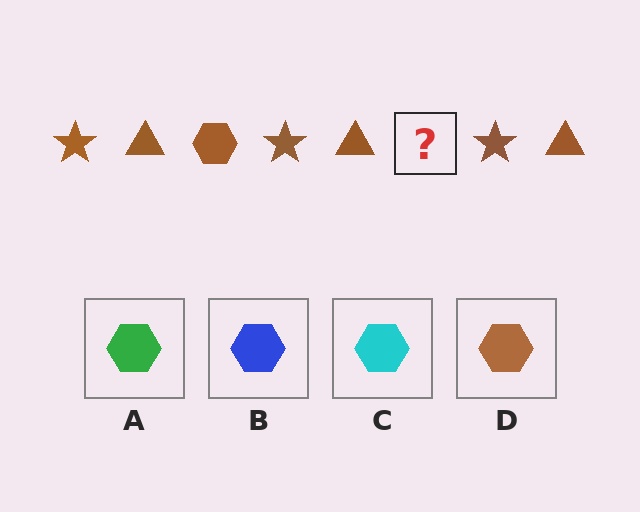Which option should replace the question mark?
Option D.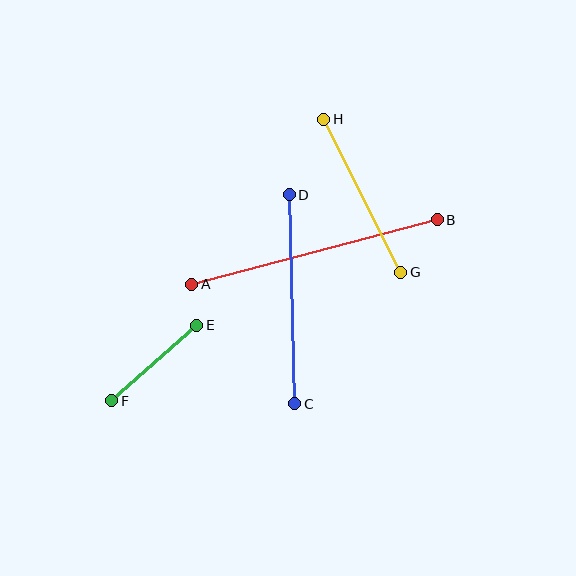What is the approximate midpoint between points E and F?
The midpoint is at approximately (154, 363) pixels.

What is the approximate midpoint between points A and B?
The midpoint is at approximately (315, 252) pixels.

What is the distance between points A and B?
The distance is approximately 254 pixels.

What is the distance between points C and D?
The distance is approximately 209 pixels.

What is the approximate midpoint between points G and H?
The midpoint is at approximately (362, 196) pixels.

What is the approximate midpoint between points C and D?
The midpoint is at approximately (292, 299) pixels.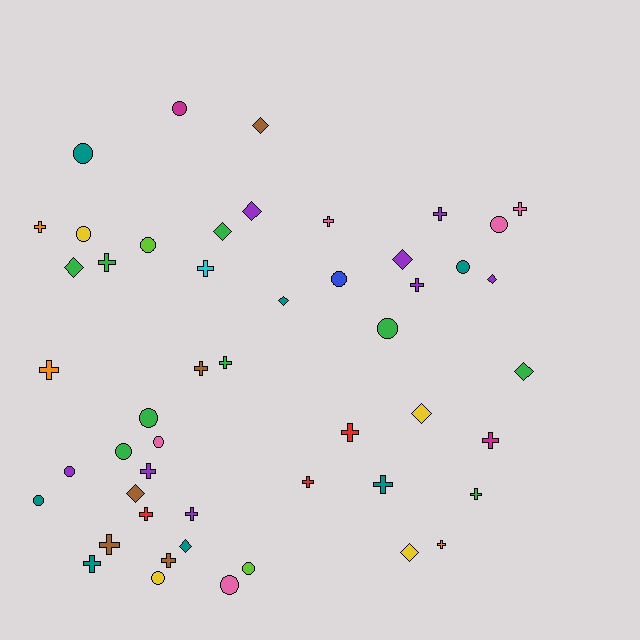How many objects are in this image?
There are 50 objects.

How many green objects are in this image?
There are 9 green objects.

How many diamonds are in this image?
There are 12 diamonds.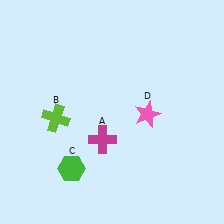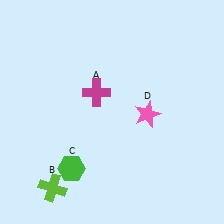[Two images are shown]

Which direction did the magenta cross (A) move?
The magenta cross (A) moved up.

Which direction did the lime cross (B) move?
The lime cross (B) moved down.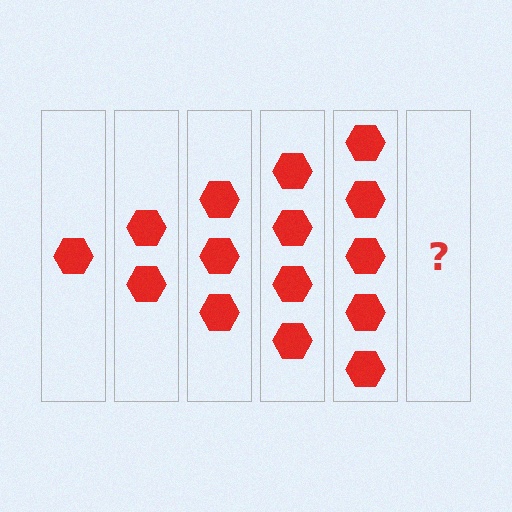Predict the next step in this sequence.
The next step is 6 hexagons.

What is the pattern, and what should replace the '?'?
The pattern is that each step adds one more hexagon. The '?' should be 6 hexagons.